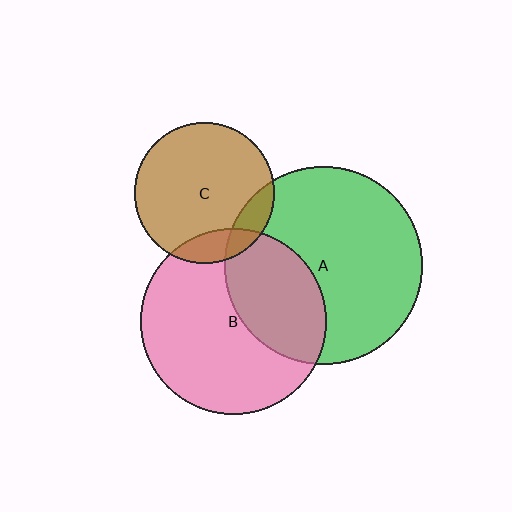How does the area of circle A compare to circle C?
Approximately 2.0 times.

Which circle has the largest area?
Circle A (green).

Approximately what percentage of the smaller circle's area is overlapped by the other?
Approximately 15%.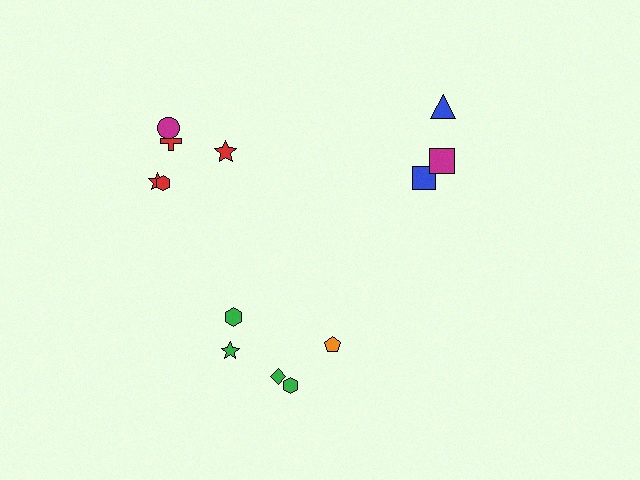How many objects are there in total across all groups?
There are 13 objects.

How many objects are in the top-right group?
There are 3 objects.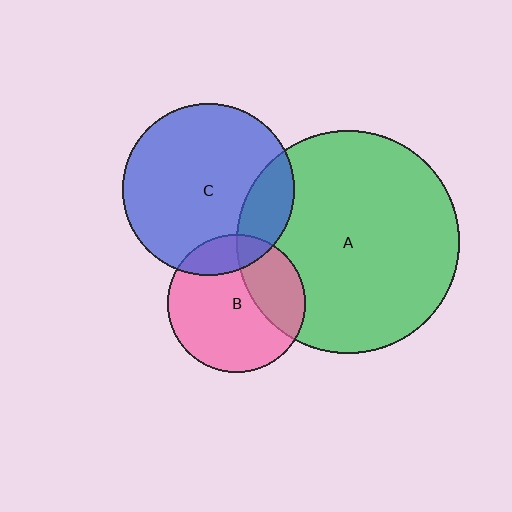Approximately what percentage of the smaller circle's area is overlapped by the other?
Approximately 30%.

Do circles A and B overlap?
Yes.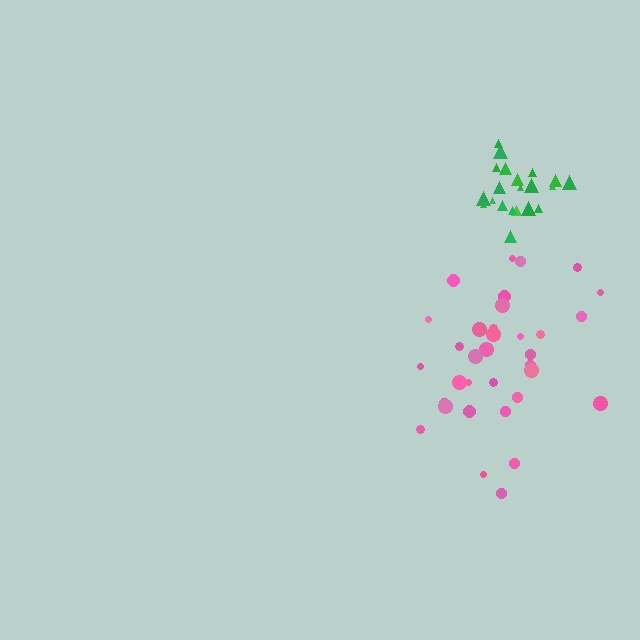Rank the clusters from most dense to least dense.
green, pink.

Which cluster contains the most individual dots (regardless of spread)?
Pink (34).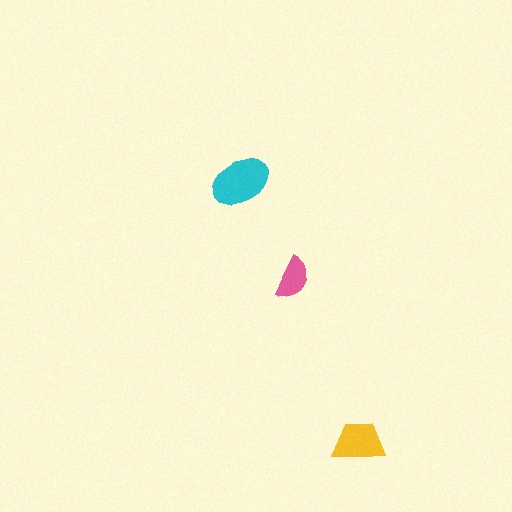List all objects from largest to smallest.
The cyan ellipse, the yellow trapezoid, the pink semicircle.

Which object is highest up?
The cyan ellipse is topmost.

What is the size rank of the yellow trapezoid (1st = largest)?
2nd.